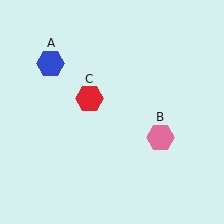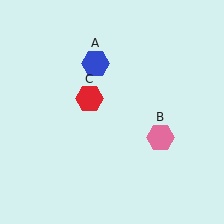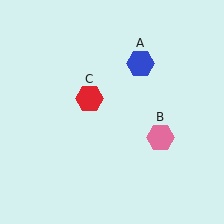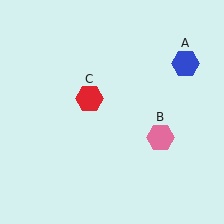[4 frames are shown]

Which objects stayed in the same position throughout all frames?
Pink hexagon (object B) and red hexagon (object C) remained stationary.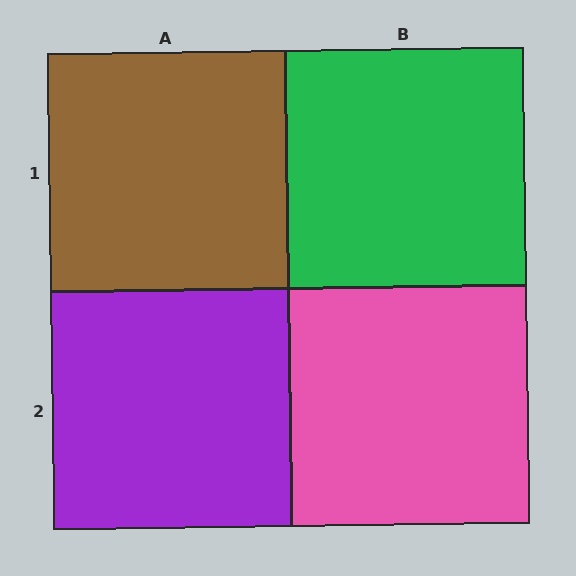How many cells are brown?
1 cell is brown.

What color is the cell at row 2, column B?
Pink.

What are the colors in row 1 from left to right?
Brown, green.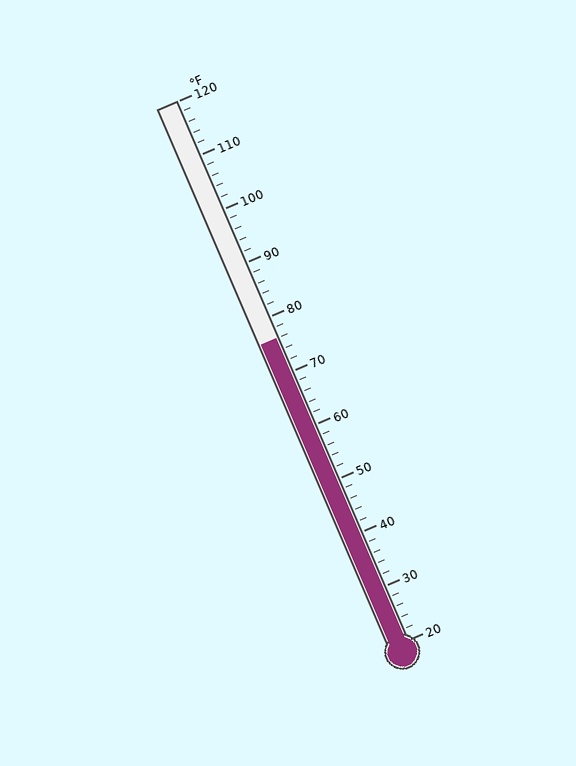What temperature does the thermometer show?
The thermometer shows approximately 76°F.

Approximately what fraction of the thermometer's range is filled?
The thermometer is filled to approximately 55% of its range.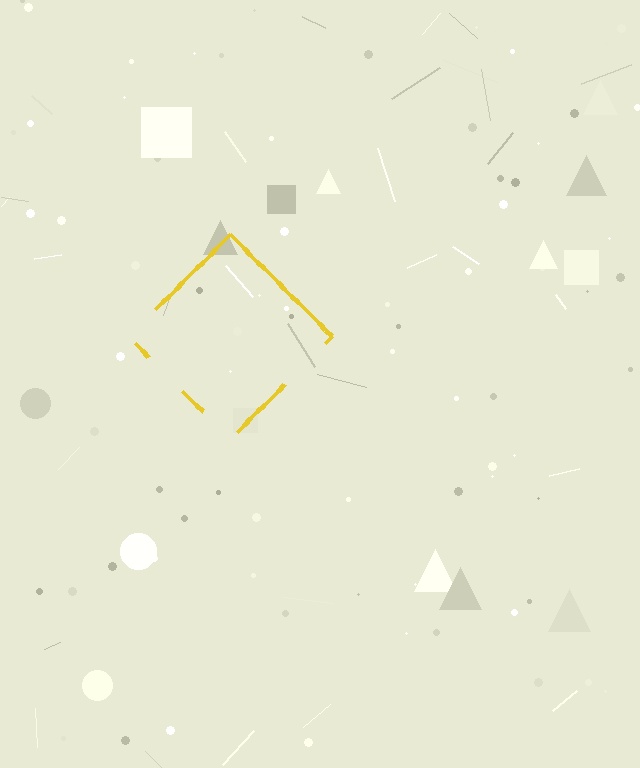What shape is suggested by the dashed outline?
The dashed outline suggests a diamond.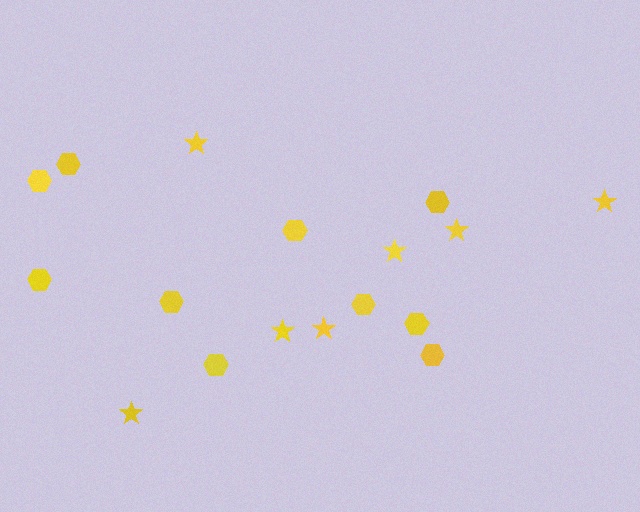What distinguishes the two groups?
There are 2 groups: one group of hexagons (10) and one group of stars (7).